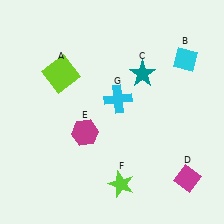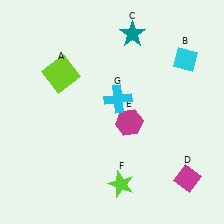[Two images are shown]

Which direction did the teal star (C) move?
The teal star (C) moved up.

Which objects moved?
The objects that moved are: the teal star (C), the magenta hexagon (E).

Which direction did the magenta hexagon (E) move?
The magenta hexagon (E) moved right.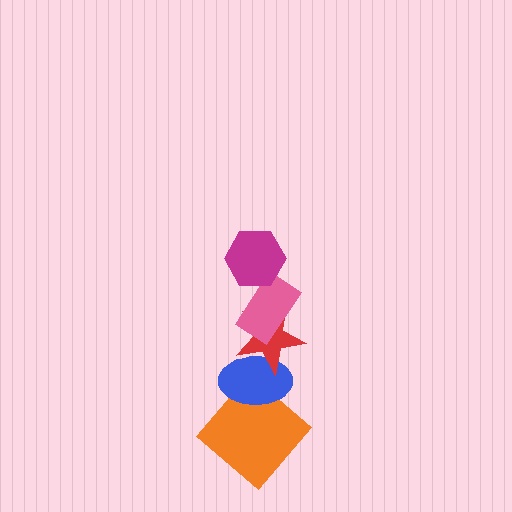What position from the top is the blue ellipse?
The blue ellipse is 4th from the top.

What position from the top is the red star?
The red star is 3rd from the top.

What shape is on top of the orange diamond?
The blue ellipse is on top of the orange diamond.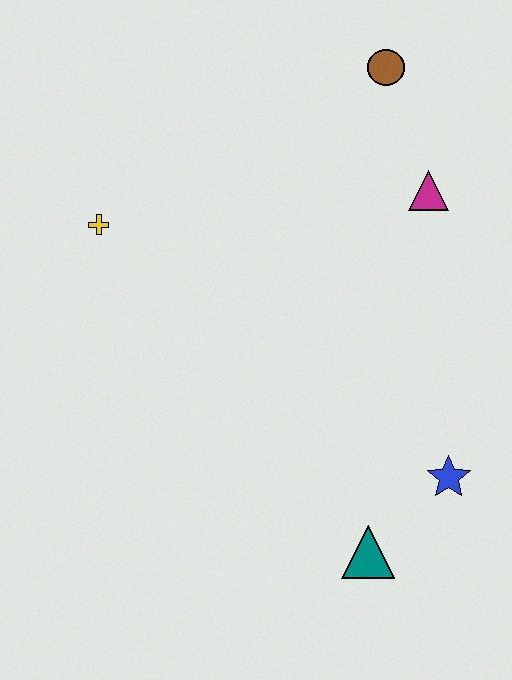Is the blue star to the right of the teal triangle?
Yes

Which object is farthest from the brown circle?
The teal triangle is farthest from the brown circle.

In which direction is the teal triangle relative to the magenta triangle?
The teal triangle is below the magenta triangle.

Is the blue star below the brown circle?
Yes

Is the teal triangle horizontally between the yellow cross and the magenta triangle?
Yes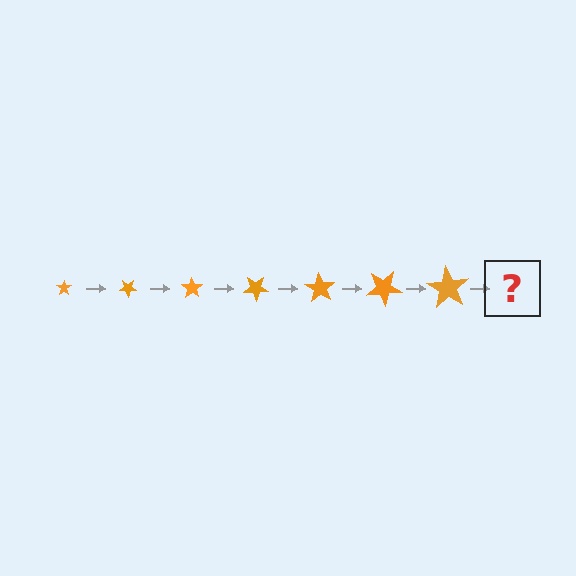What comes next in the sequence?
The next element should be a star, larger than the previous one and rotated 245 degrees from the start.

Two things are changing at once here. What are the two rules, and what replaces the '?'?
The two rules are that the star grows larger each step and it rotates 35 degrees each step. The '?' should be a star, larger than the previous one and rotated 245 degrees from the start.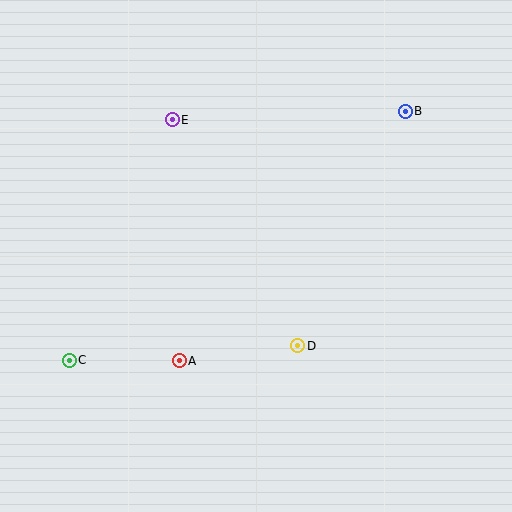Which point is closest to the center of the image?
Point D at (298, 346) is closest to the center.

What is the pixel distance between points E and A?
The distance between E and A is 241 pixels.